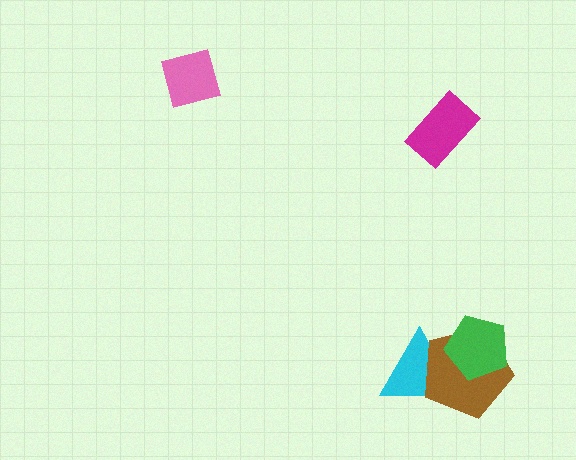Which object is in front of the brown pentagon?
The green pentagon is in front of the brown pentagon.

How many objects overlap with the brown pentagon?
2 objects overlap with the brown pentagon.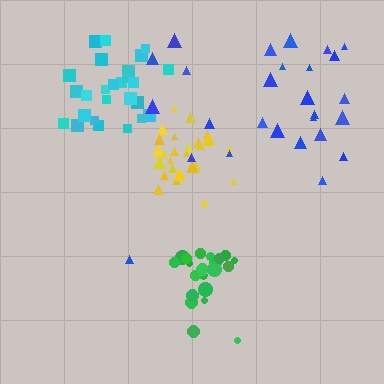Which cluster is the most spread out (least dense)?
Blue.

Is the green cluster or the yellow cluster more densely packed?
Yellow.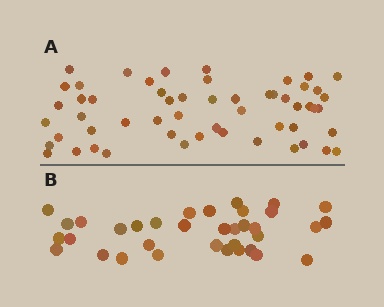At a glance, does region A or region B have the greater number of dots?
Region A (the top region) has more dots.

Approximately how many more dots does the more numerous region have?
Region A has approximately 20 more dots than region B.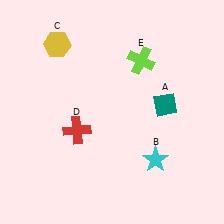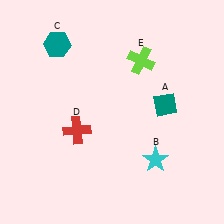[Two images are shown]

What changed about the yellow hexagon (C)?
In Image 1, C is yellow. In Image 2, it changed to teal.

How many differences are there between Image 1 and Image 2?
There is 1 difference between the two images.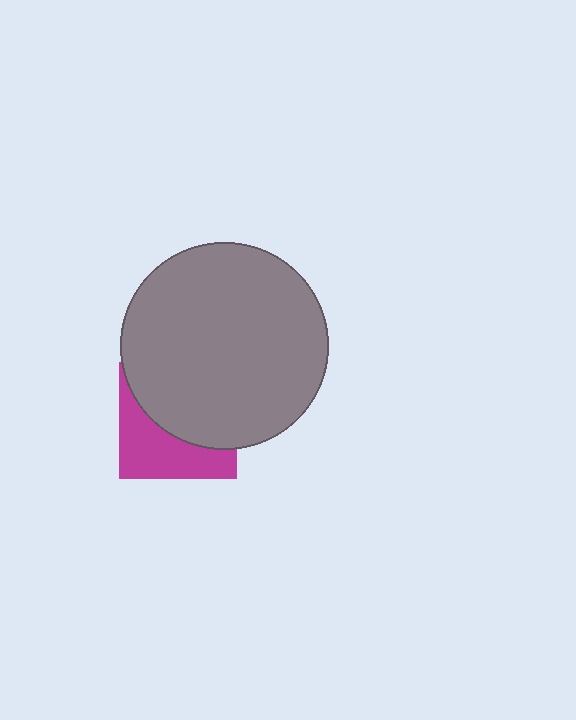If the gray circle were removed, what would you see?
You would see the complete magenta square.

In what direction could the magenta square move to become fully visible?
The magenta square could move down. That would shift it out from behind the gray circle entirely.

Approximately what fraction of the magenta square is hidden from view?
Roughly 58% of the magenta square is hidden behind the gray circle.